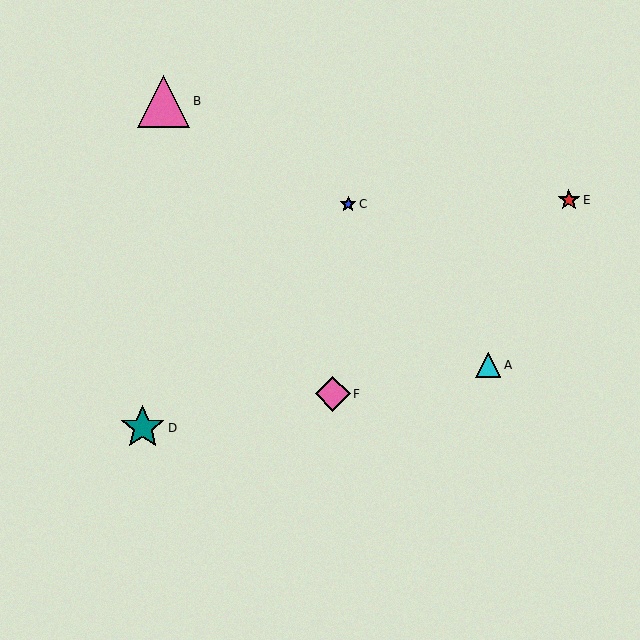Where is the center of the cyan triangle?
The center of the cyan triangle is at (488, 365).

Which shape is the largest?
The pink triangle (labeled B) is the largest.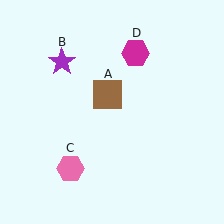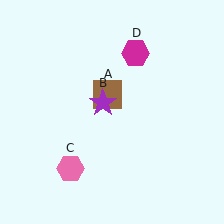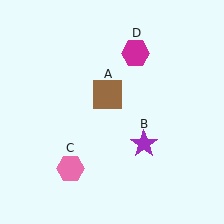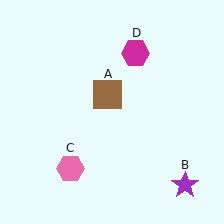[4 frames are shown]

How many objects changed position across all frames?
1 object changed position: purple star (object B).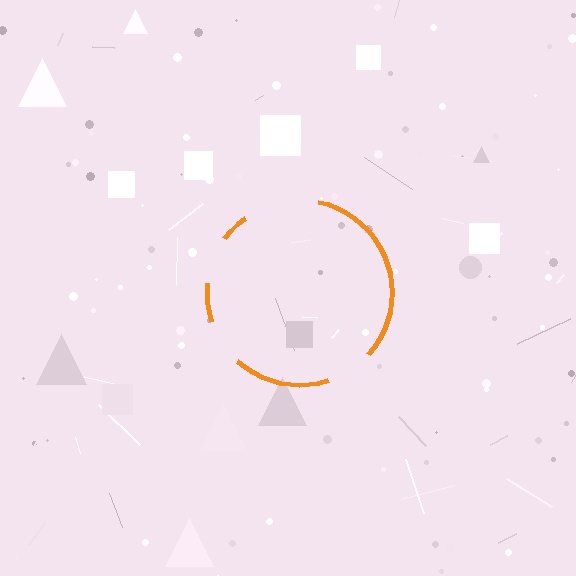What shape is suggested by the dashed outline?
The dashed outline suggests a circle.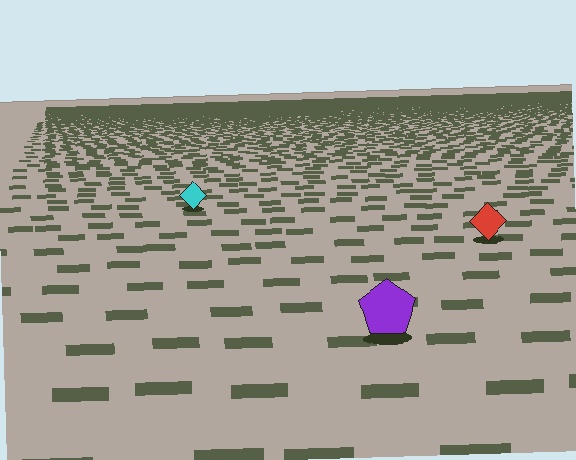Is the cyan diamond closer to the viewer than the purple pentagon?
No. The purple pentagon is closer — you can tell from the texture gradient: the ground texture is coarser near it.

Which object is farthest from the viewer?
The cyan diamond is farthest from the viewer. It appears smaller and the ground texture around it is denser.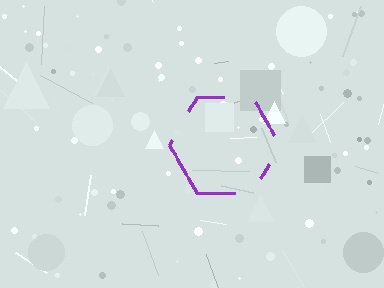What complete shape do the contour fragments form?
The contour fragments form a hexagon.